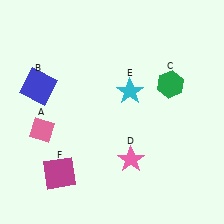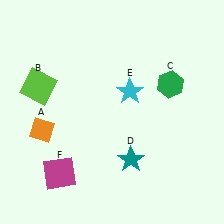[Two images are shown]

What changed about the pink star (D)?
In Image 1, D is pink. In Image 2, it changed to teal.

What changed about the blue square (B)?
In Image 1, B is blue. In Image 2, it changed to lime.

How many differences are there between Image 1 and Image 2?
There are 3 differences between the two images.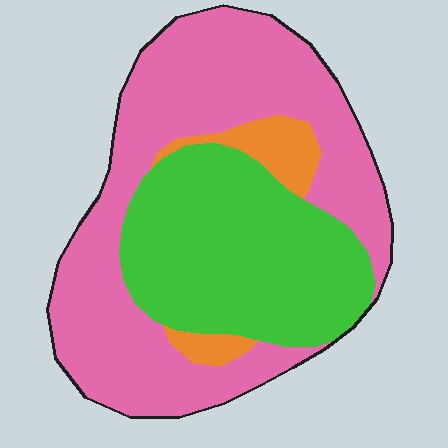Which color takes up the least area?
Orange, at roughly 10%.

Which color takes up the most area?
Pink, at roughly 55%.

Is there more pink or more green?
Pink.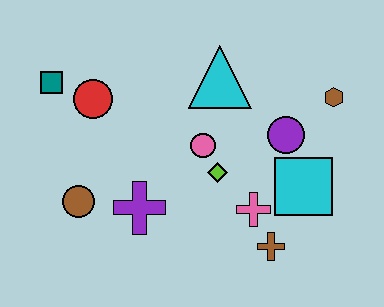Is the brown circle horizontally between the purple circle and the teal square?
Yes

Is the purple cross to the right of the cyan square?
No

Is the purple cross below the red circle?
Yes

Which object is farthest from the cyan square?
The teal square is farthest from the cyan square.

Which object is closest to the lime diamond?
The pink circle is closest to the lime diamond.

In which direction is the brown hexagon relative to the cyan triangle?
The brown hexagon is to the right of the cyan triangle.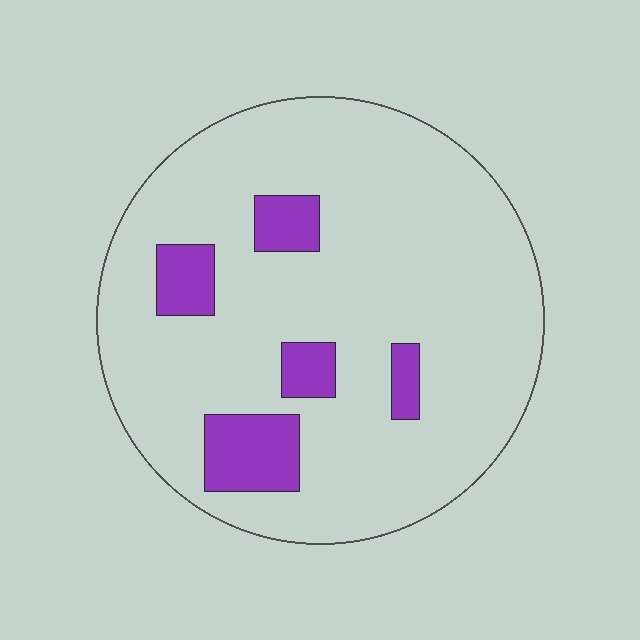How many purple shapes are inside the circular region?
5.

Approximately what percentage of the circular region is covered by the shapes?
Approximately 15%.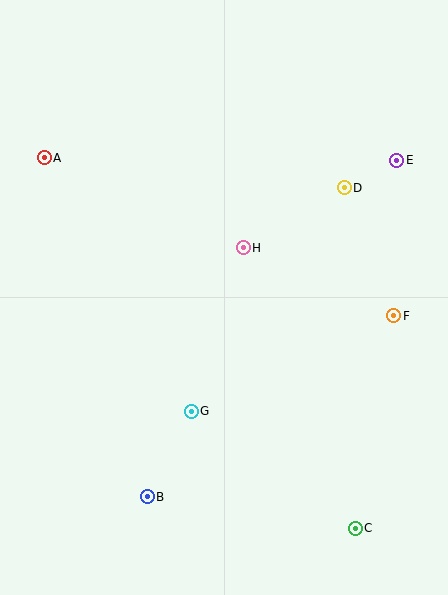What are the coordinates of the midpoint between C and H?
The midpoint between C and H is at (299, 388).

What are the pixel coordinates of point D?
Point D is at (344, 188).